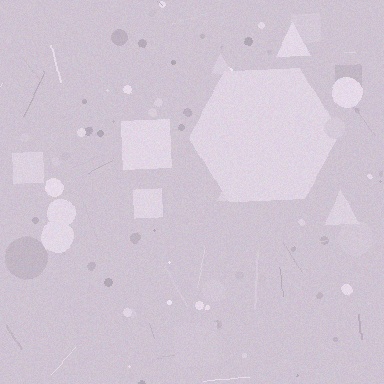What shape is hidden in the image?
A hexagon is hidden in the image.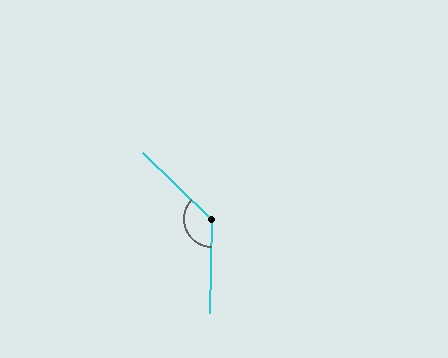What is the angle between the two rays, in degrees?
Approximately 133 degrees.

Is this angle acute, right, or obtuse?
It is obtuse.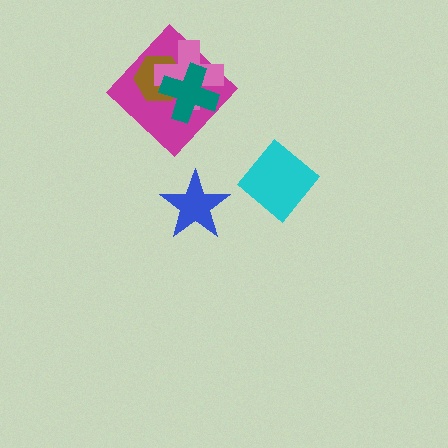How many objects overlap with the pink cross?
3 objects overlap with the pink cross.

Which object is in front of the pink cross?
The teal cross is in front of the pink cross.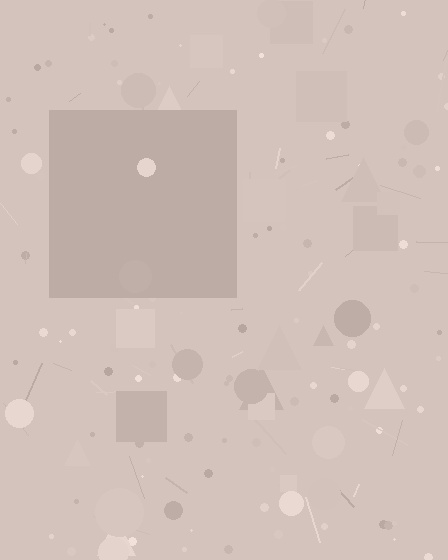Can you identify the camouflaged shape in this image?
The camouflaged shape is a square.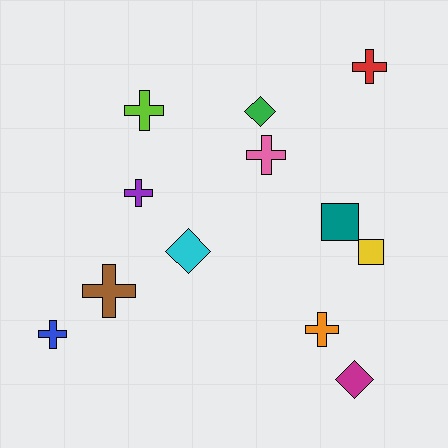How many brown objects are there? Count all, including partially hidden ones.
There is 1 brown object.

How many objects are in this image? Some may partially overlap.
There are 12 objects.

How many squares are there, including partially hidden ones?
There are 2 squares.